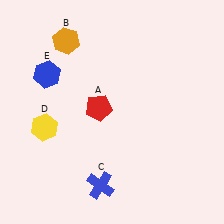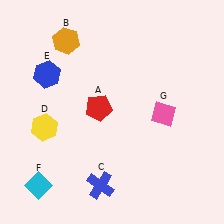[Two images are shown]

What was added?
A cyan diamond (F), a pink diamond (G) were added in Image 2.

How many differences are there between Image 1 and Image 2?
There are 2 differences between the two images.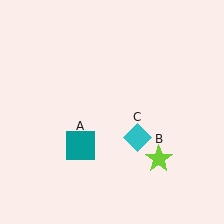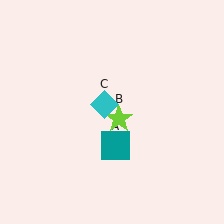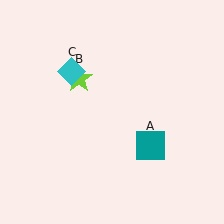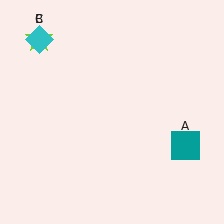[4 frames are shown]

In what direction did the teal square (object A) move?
The teal square (object A) moved right.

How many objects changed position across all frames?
3 objects changed position: teal square (object A), lime star (object B), cyan diamond (object C).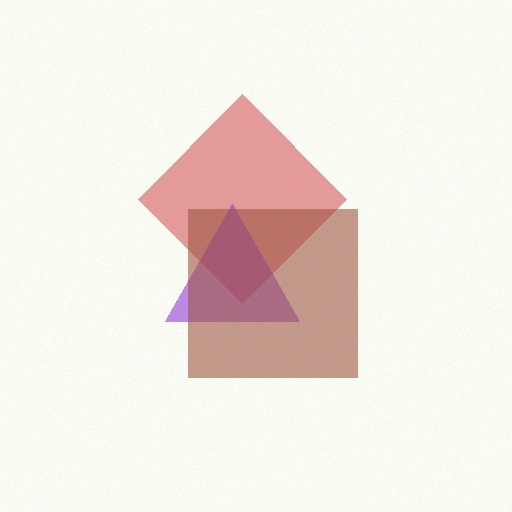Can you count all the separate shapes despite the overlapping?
Yes, there are 3 separate shapes.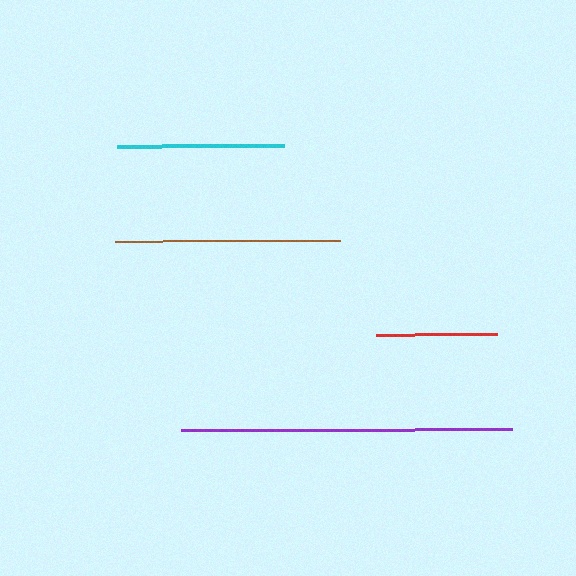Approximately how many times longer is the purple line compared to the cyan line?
The purple line is approximately 2.0 times the length of the cyan line.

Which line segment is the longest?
The purple line is the longest at approximately 331 pixels.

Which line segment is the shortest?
The red line is the shortest at approximately 121 pixels.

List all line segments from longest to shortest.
From longest to shortest: purple, brown, cyan, red.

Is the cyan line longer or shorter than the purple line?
The purple line is longer than the cyan line.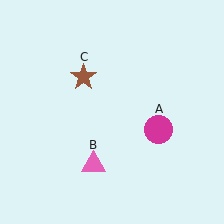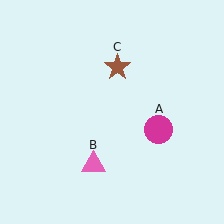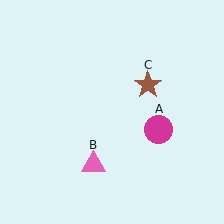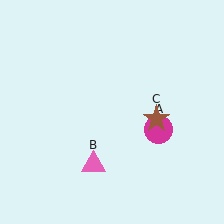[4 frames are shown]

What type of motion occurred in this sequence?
The brown star (object C) rotated clockwise around the center of the scene.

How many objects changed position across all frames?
1 object changed position: brown star (object C).